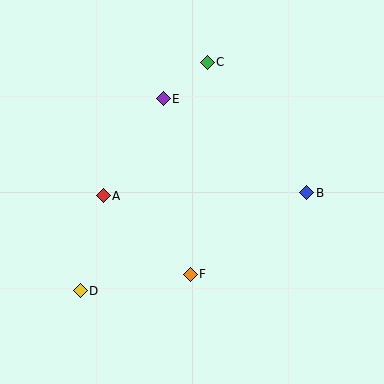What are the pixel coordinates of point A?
Point A is at (103, 196).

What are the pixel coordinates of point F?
Point F is at (190, 274).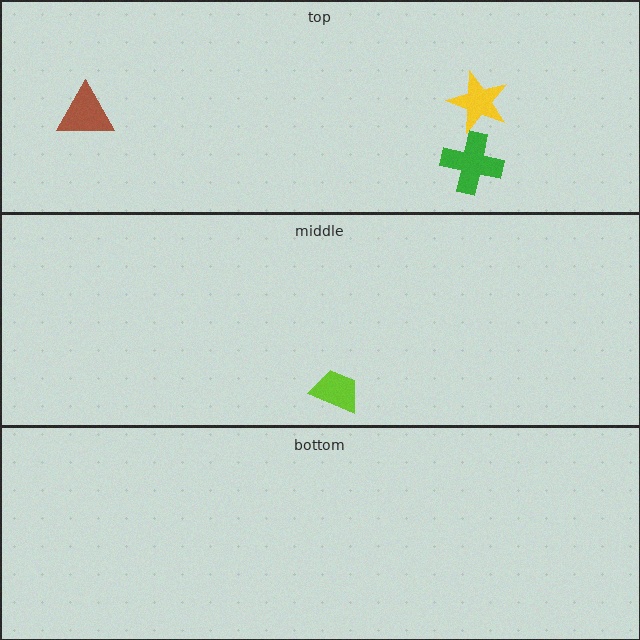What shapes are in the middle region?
The lime trapezoid.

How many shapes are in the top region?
3.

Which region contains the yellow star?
The top region.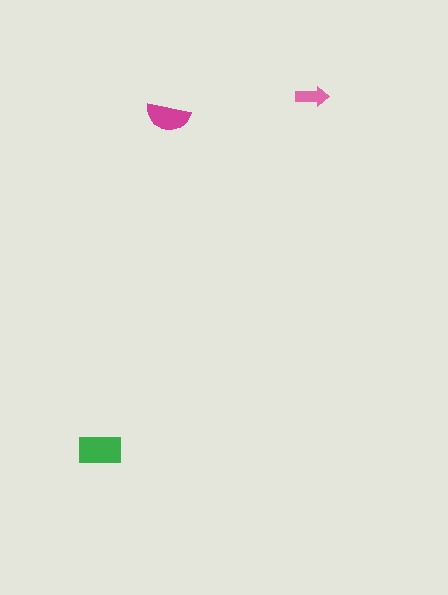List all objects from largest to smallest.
The green rectangle, the magenta semicircle, the pink arrow.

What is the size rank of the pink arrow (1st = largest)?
3rd.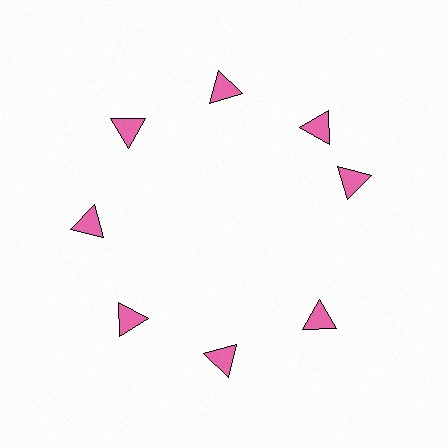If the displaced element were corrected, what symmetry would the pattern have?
It would have 8-fold rotational symmetry — the pattern would map onto itself every 45 degrees.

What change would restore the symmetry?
The symmetry would be restored by rotating it back into even spacing with its neighbors so that all 8 triangles sit at equal angles and equal distance from the center.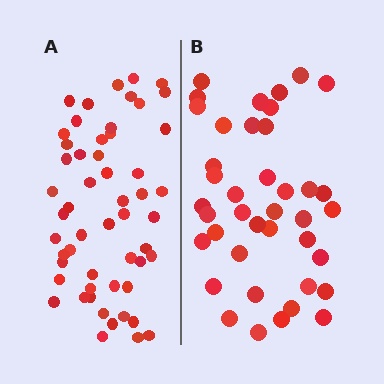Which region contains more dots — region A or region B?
Region A (the left region) has more dots.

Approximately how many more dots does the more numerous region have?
Region A has approximately 15 more dots than region B.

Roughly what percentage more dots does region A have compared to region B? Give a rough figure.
About 35% more.